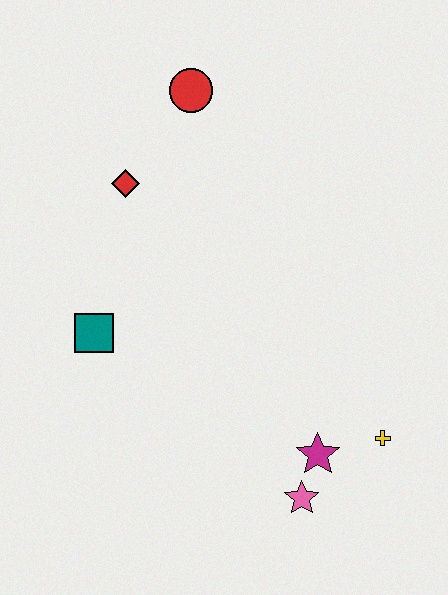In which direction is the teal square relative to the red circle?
The teal square is below the red circle.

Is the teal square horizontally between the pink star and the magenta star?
No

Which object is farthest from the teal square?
The yellow cross is farthest from the teal square.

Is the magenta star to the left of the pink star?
No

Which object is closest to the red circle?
The red diamond is closest to the red circle.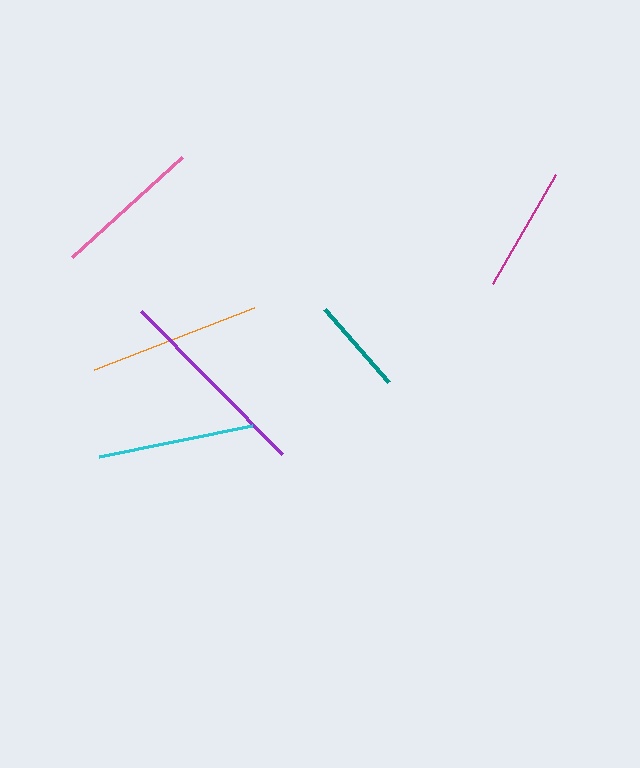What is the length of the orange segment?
The orange segment is approximately 171 pixels long.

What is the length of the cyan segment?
The cyan segment is approximately 156 pixels long.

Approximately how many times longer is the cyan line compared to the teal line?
The cyan line is approximately 1.6 times the length of the teal line.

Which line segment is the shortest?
The teal line is the shortest at approximately 98 pixels.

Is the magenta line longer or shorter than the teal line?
The magenta line is longer than the teal line.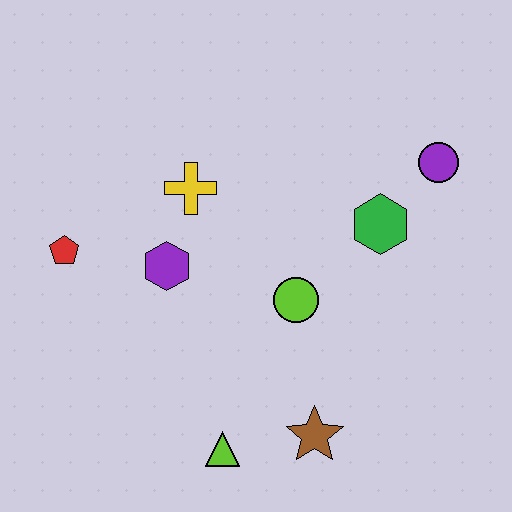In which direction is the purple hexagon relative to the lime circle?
The purple hexagon is to the left of the lime circle.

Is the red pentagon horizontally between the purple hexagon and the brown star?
No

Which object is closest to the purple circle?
The green hexagon is closest to the purple circle.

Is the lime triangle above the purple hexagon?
No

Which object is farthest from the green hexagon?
The red pentagon is farthest from the green hexagon.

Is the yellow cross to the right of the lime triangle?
No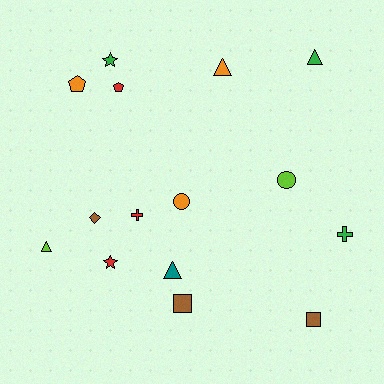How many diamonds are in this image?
There is 1 diamond.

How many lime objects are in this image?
There are 2 lime objects.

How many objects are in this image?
There are 15 objects.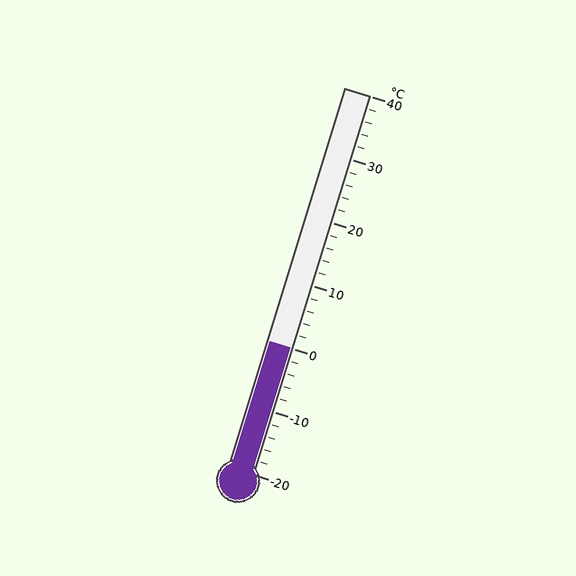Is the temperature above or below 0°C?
The temperature is at 0°C.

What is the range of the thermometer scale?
The thermometer scale ranges from -20°C to 40°C.